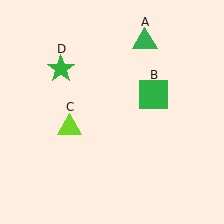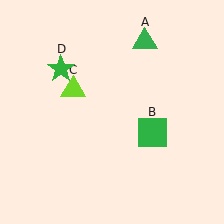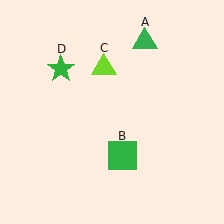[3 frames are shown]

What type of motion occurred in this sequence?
The green square (object B), lime triangle (object C) rotated clockwise around the center of the scene.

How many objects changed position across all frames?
2 objects changed position: green square (object B), lime triangle (object C).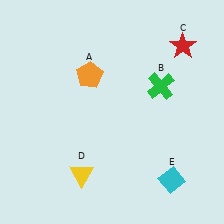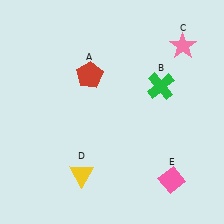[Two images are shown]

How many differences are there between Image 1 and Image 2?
There are 3 differences between the two images.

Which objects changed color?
A changed from orange to red. C changed from red to pink. E changed from cyan to pink.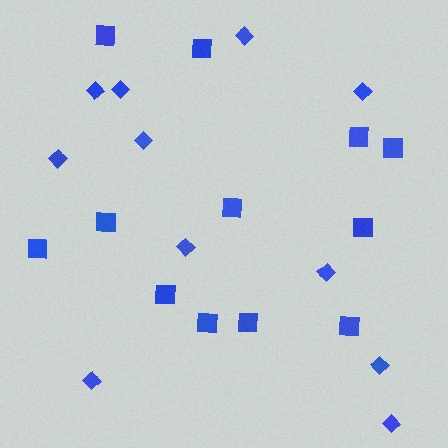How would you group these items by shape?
There are 2 groups: one group of diamonds (11) and one group of squares (12).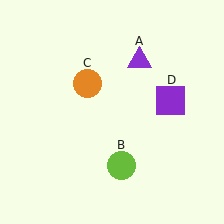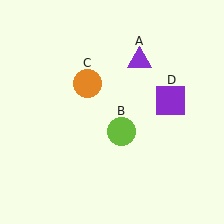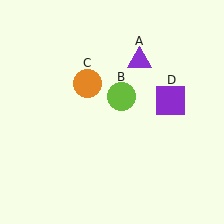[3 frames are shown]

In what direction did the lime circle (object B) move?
The lime circle (object B) moved up.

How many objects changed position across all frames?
1 object changed position: lime circle (object B).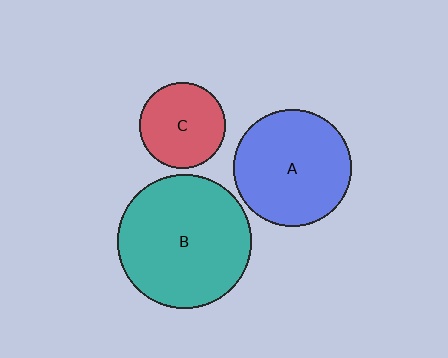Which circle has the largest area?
Circle B (teal).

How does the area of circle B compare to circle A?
Approximately 1.3 times.